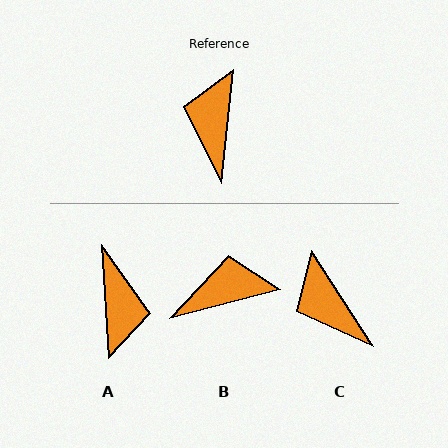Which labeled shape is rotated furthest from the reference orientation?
A, about 170 degrees away.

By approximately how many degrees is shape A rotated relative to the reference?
Approximately 170 degrees clockwise.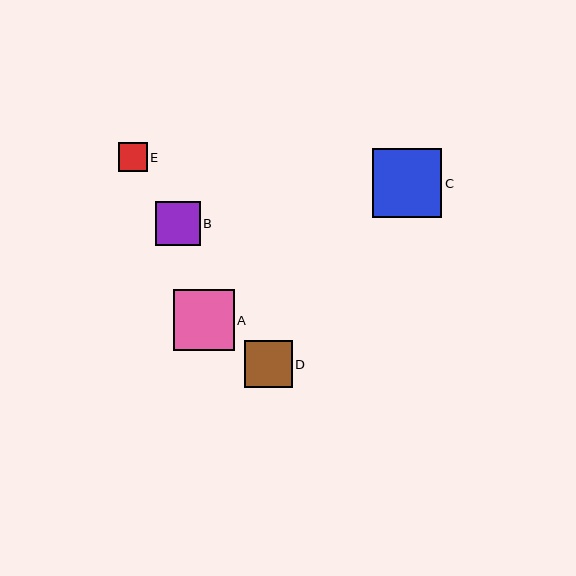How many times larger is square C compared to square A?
Square C is approximately 1.1 times the size of square A.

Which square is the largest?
Square C is the largest with a size of approximately 69 pixels.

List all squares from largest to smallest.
From largest to smallest: C, A, D, B, E.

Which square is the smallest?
Square E is the smallest with a size of approximately 29 pixels.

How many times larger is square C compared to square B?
Square C is approximately 1.5 times the size of square B.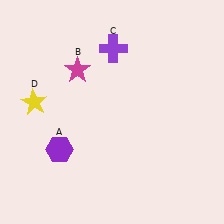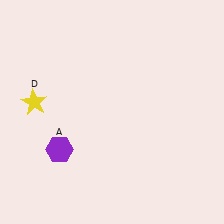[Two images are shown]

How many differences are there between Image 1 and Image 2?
There are 2 differences between the two images.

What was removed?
The magenta star (B), the purple cross (C) were removed in Image 2.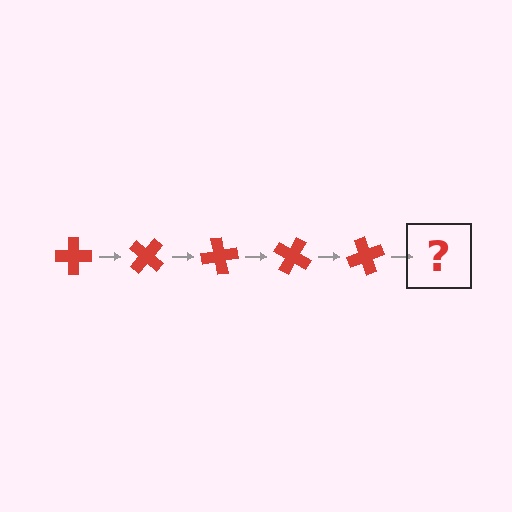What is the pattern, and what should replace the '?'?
The pattern is that the cross rotates 40 degrees each step. The '?' should be a red cross rotated 200 degrees.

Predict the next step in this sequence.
The next step is a red cross rotated 200 degrees.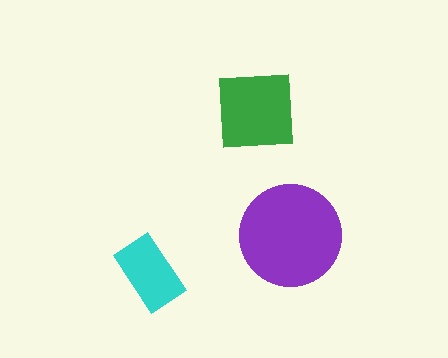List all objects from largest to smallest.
The purple circle, the green square, the cyan rectangle.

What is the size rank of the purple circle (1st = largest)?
1st.